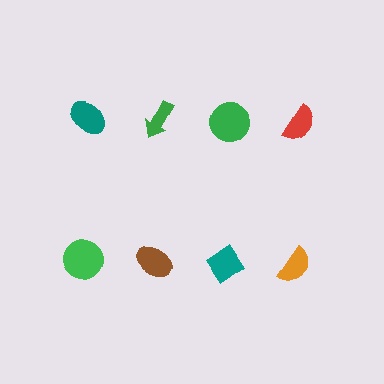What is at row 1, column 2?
A green arrow.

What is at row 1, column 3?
A green circle.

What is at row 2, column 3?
A teal diamond.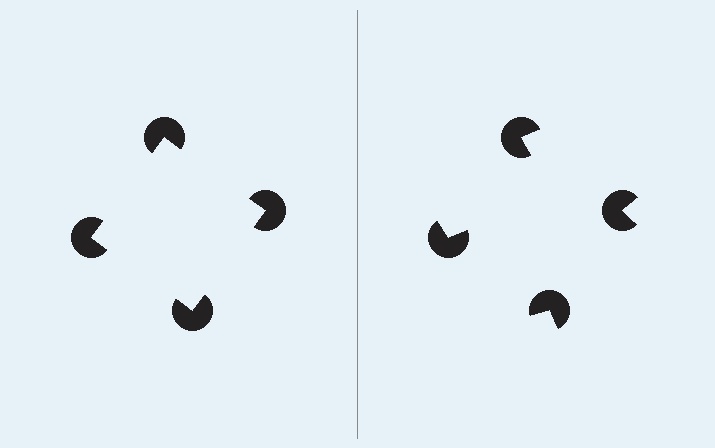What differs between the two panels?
The pac-man discs are positioned identically on both sides; only the wedge orientations differ. On the left they align to a square; on the right they are misaligned.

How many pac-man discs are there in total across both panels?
8 — 4 on each side.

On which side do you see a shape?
An illusory square appears on the left side. On the right side the wedge cuts are rotated, so no coherent shape forms.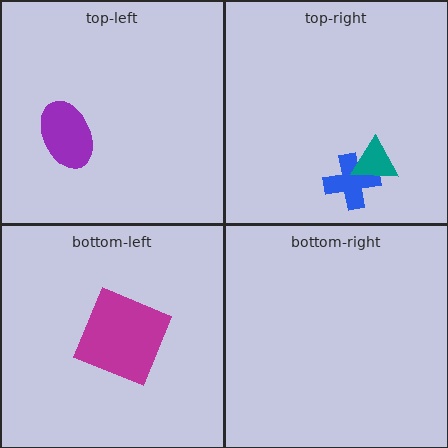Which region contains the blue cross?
The top-right region.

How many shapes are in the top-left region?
1.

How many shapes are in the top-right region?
2.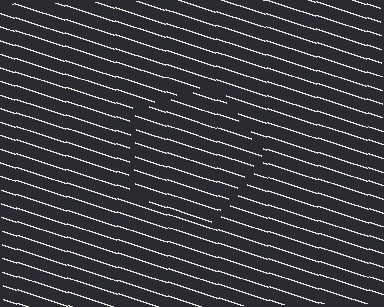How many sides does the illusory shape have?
5 sides — the line-ends trace a pentagon.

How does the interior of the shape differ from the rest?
The interior of the shape contains the same grating, shifted by half a period — the contour is defined by the phase discontinuity where line-ends from the inner and outer gratings abut.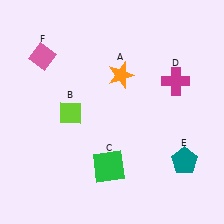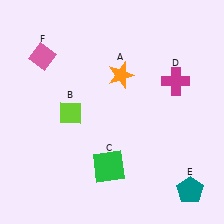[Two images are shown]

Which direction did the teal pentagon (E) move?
The teal pentagon (E) moved down.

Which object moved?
The teal pentagon (E) moved down.